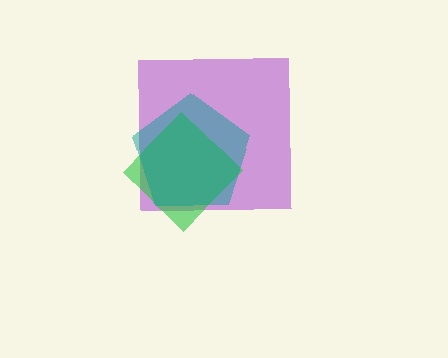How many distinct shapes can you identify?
There are 3 distinct shapes: a purple square, a green diamond, a teal pentagon.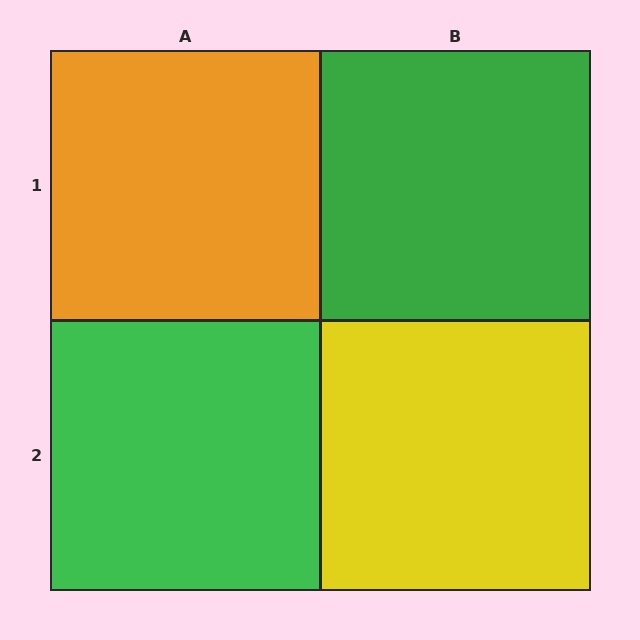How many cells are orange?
1 cell is orange.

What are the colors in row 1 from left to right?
Orange, green.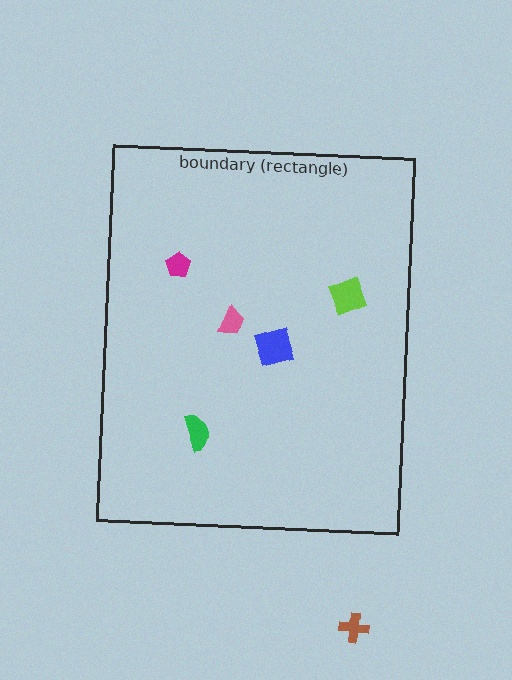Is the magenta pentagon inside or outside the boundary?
Inside.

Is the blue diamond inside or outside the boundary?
Inside.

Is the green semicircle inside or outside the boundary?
Inside.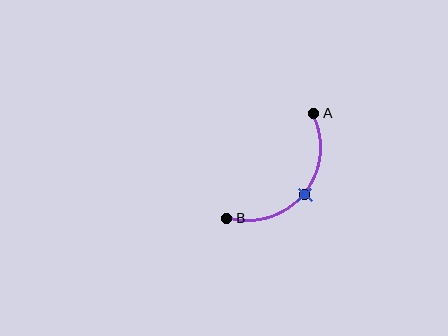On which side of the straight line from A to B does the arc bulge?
The arc bulges below and to the right of the straight line connecting A and B.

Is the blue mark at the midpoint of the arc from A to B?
Yes. The blue mark lies on the arc at equal arc-length from both A and B — it is the arc midpoint.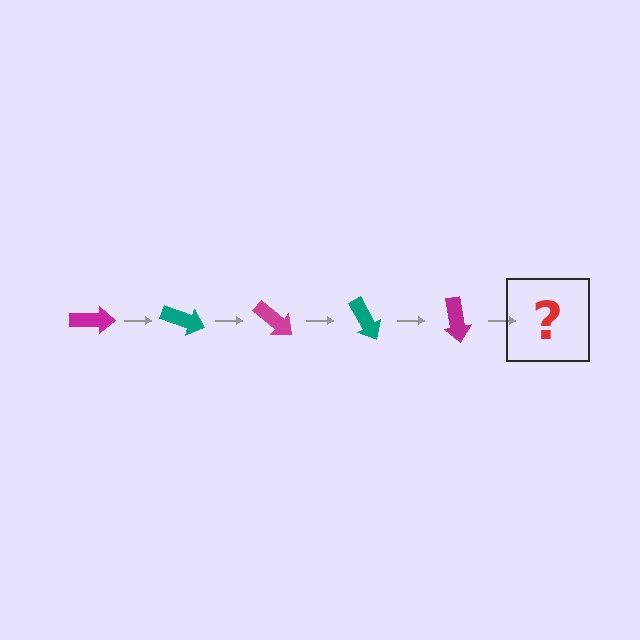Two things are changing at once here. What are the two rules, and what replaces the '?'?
The two rules are that it rotates 20 degrees each step and the color cycles through magenta and teal. The '?' should be a teal arrow, rotated 100 degrees from the start.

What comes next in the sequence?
The next element should be a teal arrow, rotated 100 degrees from the start.